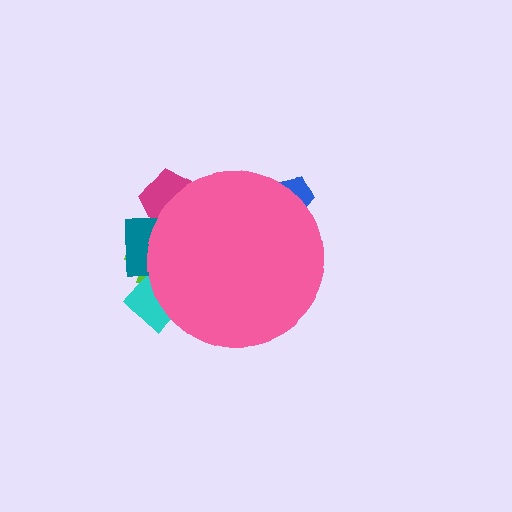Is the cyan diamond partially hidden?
Yes, the cyan diamond is partially hidden behind the pink circle.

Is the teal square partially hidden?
Yes, the teal square is partially hidden behind the pink circle.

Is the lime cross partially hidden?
Yes, the lime cross is partially hidden behind the pink circle.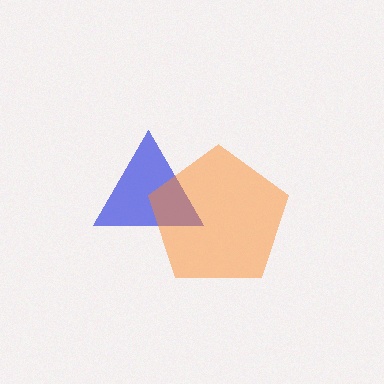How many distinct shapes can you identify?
There are 2 distinct shapes: a blue triangle, an orange pentagon.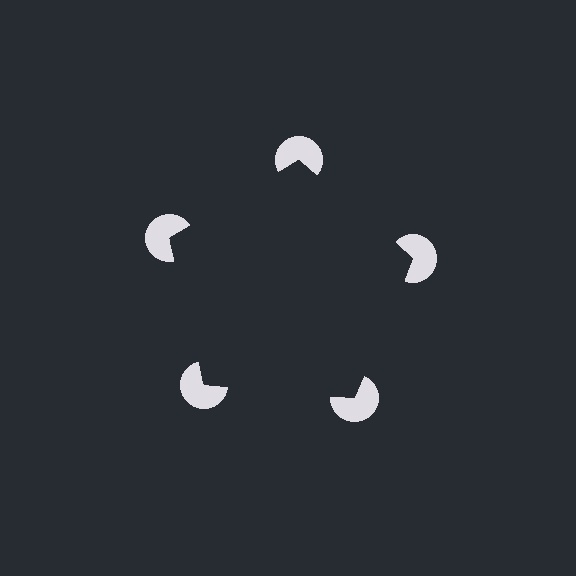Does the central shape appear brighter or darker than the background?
It typically appears slightly darker than the background, even though no actual brightness change is drawn.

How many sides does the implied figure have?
5 sides.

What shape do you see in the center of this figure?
An illusory pentagon — its edges are inferred from the aligned wedge cuts in the pac-man discs, not physically drawn.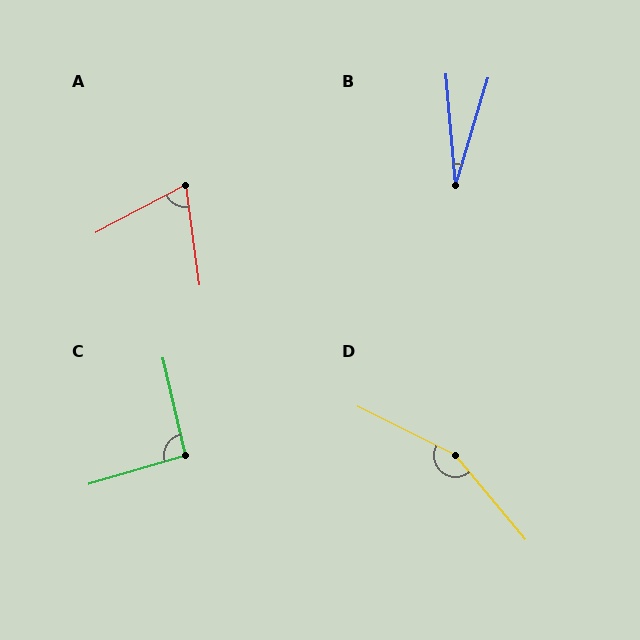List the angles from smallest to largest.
B (22°), A (70°), C (93°), D (156°).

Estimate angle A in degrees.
Approximately 70 degrees.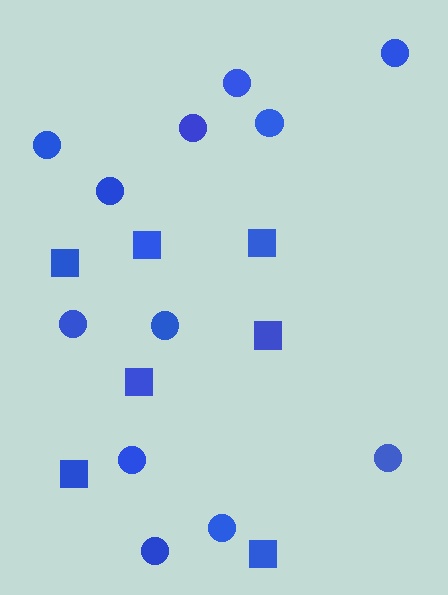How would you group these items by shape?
There are 2 groups: one group of circles (12) and one group of squares (7).